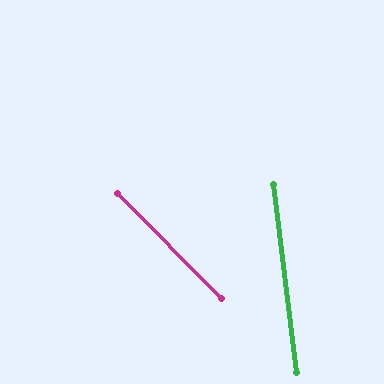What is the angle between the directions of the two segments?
Approximately 38 degrees.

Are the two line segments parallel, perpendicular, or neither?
Neither parallel nor perpendicular — they differ by about 38°.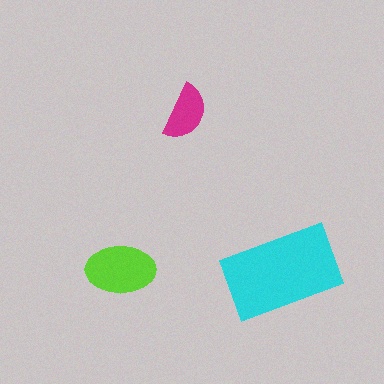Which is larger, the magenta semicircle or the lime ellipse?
The lime ellipse.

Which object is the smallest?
The magenta semicircle.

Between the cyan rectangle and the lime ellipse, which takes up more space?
The cyan rectangle.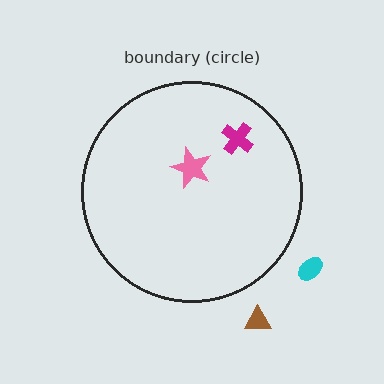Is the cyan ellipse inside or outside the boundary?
Outside.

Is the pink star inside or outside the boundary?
Inside.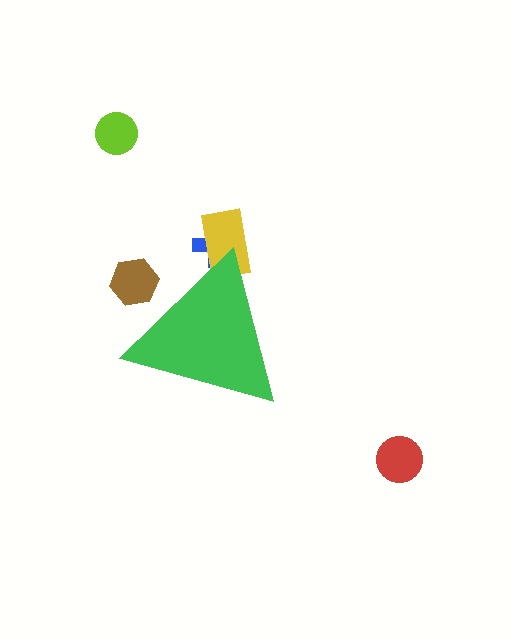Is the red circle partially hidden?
No, the red circle is fully visible.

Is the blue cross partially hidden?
Yes, the blue cross is partially hidden behind the green triangle.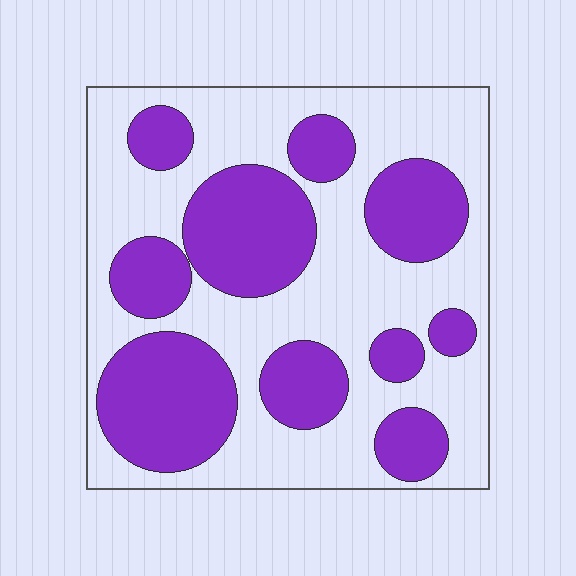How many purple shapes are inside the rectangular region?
10.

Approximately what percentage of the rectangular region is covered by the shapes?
Approximately 40%.